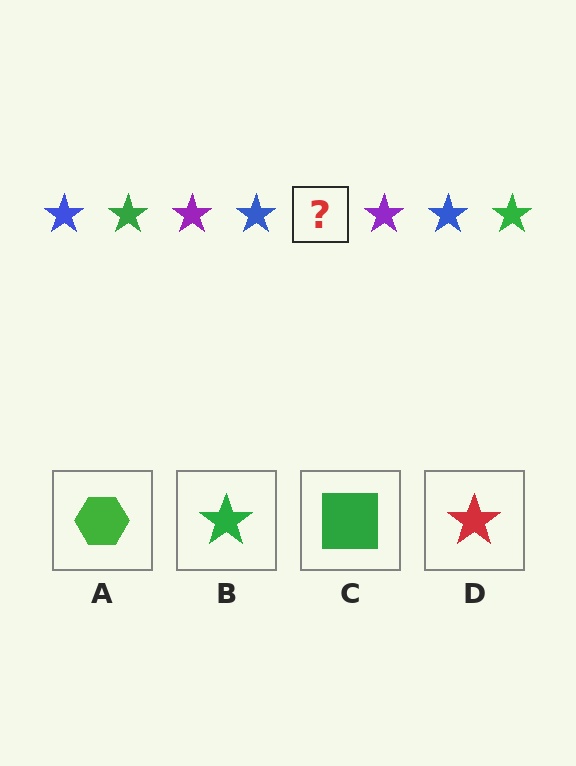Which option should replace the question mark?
Option B.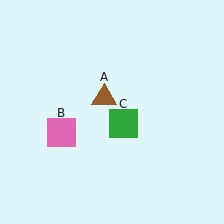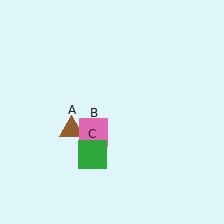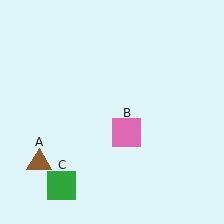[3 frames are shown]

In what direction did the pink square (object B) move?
The pink square (object B) moved right.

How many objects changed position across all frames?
3 objects changed position: brown triangle (object A), pink square (object B), green square (object C).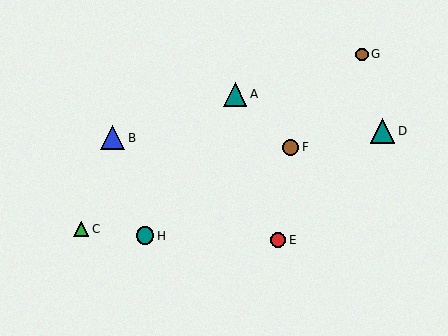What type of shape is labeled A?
Shape A is a teal triangle.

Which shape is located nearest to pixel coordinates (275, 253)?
The red circle (labeled E) at (278, 240) is nearest to that location.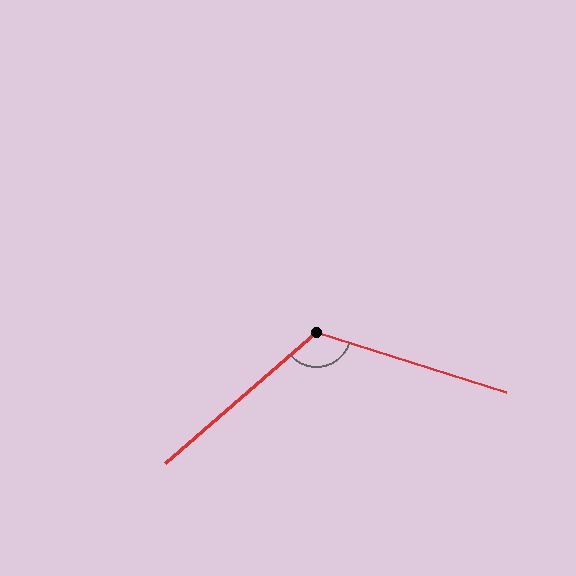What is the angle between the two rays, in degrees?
Approximately 122 degrees.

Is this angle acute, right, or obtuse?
It is obtuse.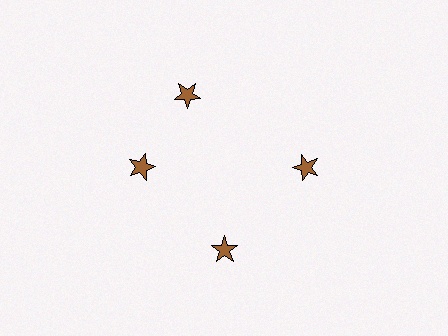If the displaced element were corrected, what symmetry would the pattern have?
It would have 4-fold rotational symmetry — the pattern would map onto itself every 90 degrees.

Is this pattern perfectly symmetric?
No. The 4 brown stars are arranged in a ring, but one element near the 12 o'clock position is rotated out of alignment along the ring, breaking the 4-fold rotational symmetry.